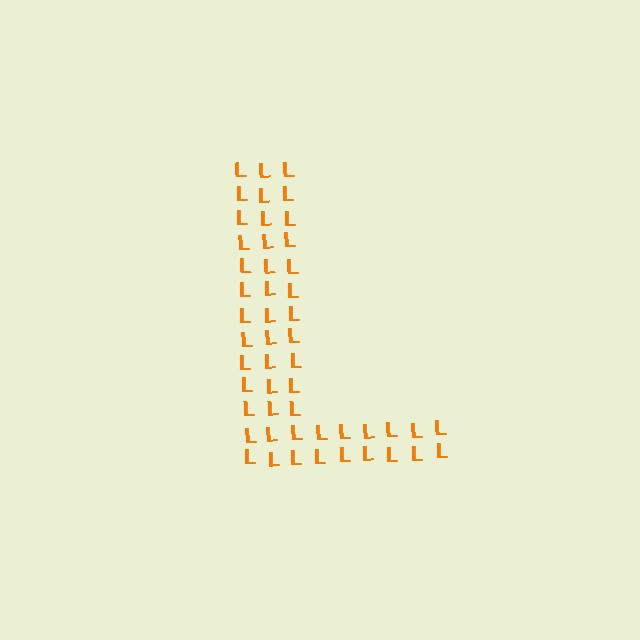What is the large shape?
The large shape is the letter L.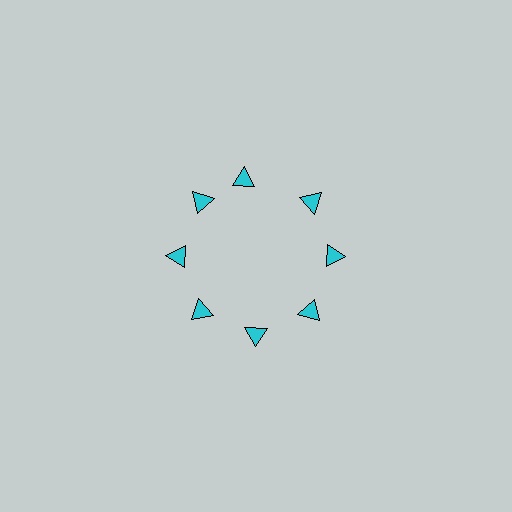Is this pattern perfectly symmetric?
No. The 8 cyan triangles are arranged in a ring, but one element near the 12 o'clock position is rotated out of alignment along the ring, breaking the 8-fold rotational symmetry.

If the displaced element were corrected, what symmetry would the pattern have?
It would have 8-fold rotational symmetry — the pattern would map onto itself every 45 degrees.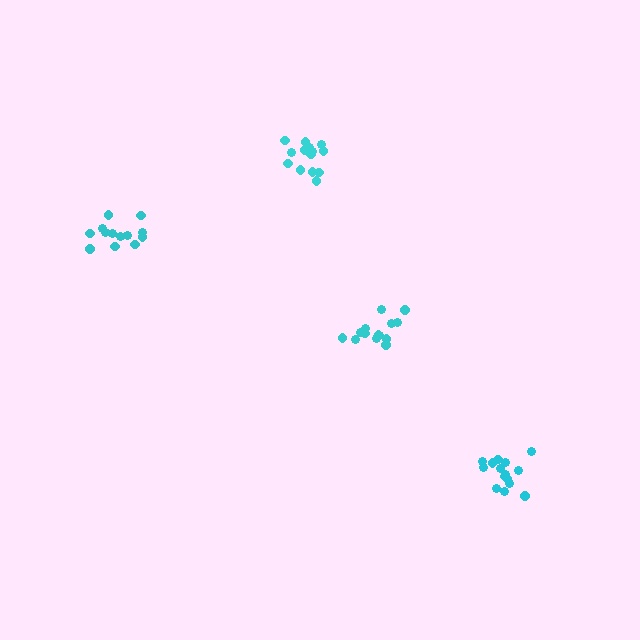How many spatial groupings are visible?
There are 4 spatial groupings.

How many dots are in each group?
Group 1: 14 dots, Group 2: 13 dots, Group 3: 15 dots, Group 4: 16 dots (58 total).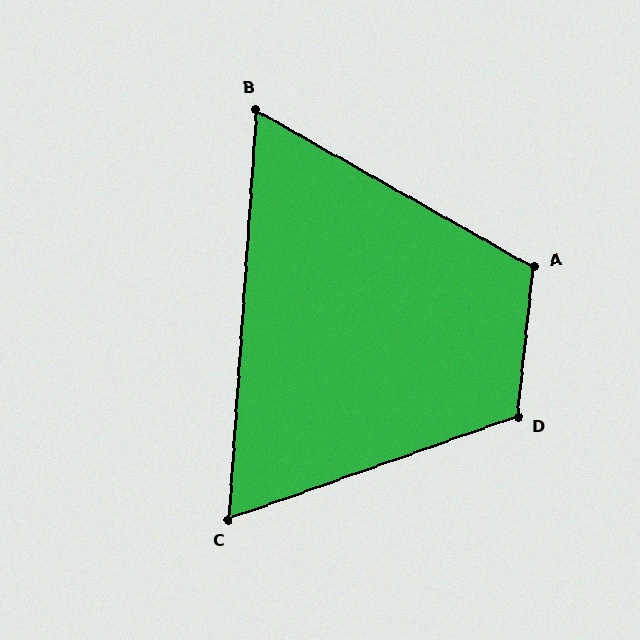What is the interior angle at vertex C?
Approximately 67 degrees (acute).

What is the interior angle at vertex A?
Approximately 113 degrees (obtuse).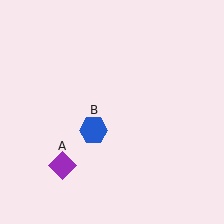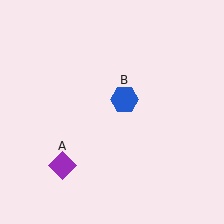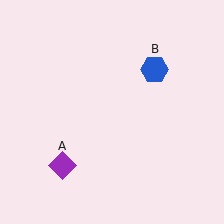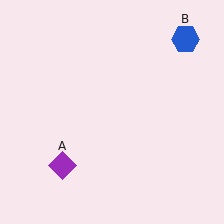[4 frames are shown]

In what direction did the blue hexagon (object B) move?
The blue hexagon (object B) moved up and to the right.